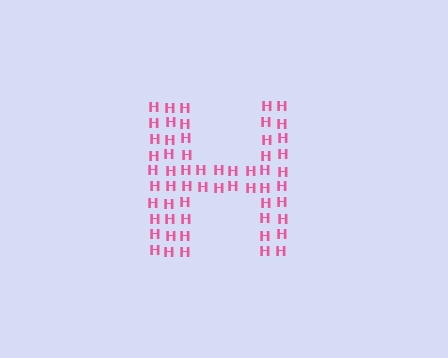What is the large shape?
The large shape is the letter H.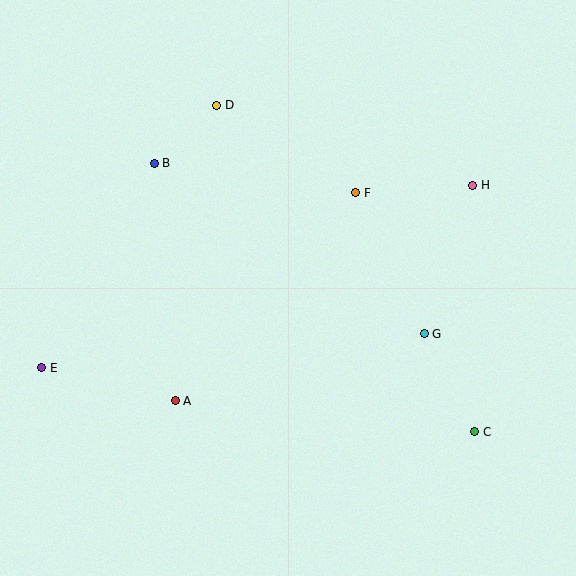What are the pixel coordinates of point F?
Point F is at (356, 193).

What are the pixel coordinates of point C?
Point C is at (475, 432).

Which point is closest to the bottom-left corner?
Point E is closest to the bottom-left corner.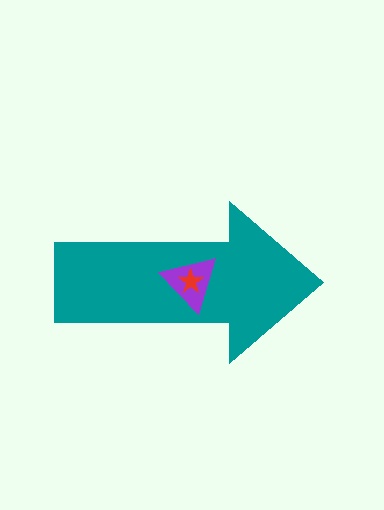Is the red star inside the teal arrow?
Yes.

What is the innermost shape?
The red star.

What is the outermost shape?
The teal arrow.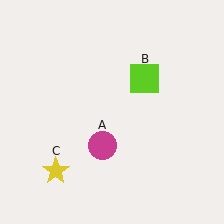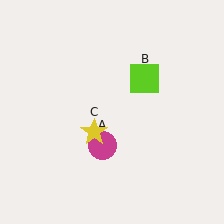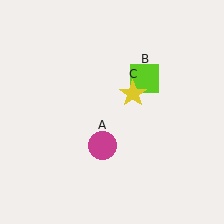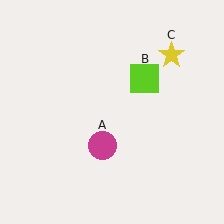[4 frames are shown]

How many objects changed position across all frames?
1 object changed position: yellow star (object C).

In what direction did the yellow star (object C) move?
The yellow star (object C) moved up and to the right.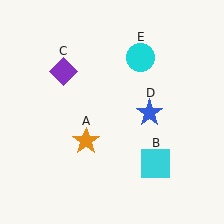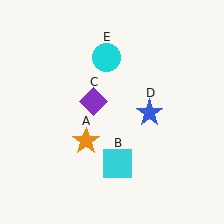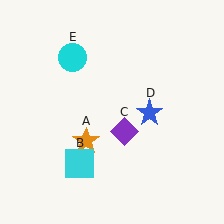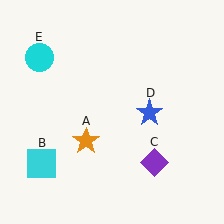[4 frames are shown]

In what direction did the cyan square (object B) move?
The cyan square (object B) moved left.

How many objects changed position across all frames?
3 objects changed position: cyan square (object B), purple diamond (object C), cyan circle (object E).